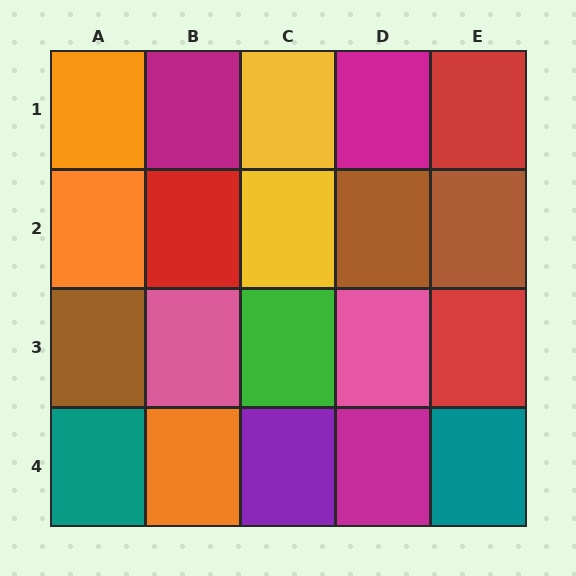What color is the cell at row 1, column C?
Yellow.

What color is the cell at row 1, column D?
Magenta.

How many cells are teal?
2 cells are teal.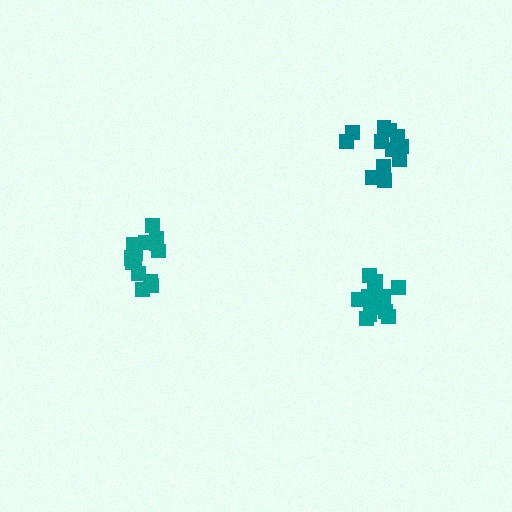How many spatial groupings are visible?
There are 3 spatial groupings.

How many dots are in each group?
Group 1: 12 dots, Group 2: 15 dots, Group 3: 15 dots (42 total).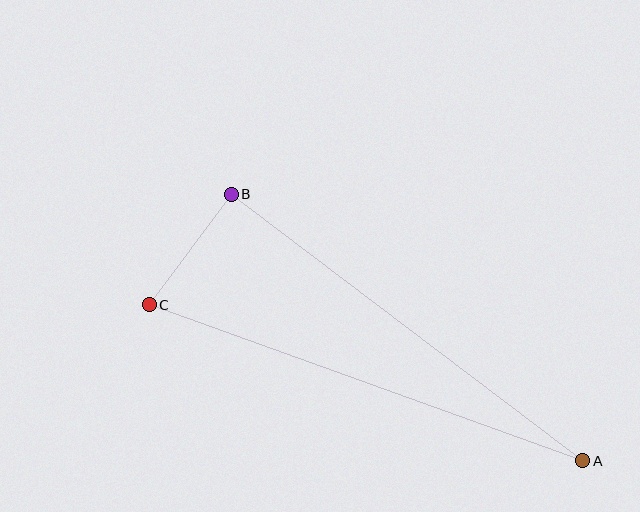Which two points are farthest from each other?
Points A and C are farthest from each other.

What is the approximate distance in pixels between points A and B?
The distance between A and B is approximately 441 pixels.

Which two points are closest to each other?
Points B and C are closest to each other.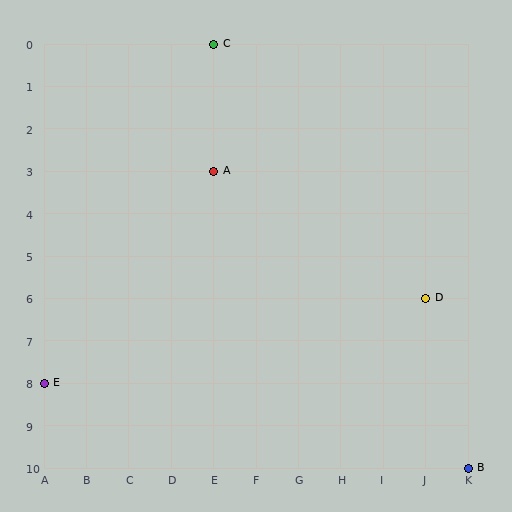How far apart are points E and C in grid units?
Points E and C are 4 columns and 8 rows apart (about 8.9 grid units diagonally).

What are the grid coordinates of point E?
Point E is at grid coordinates (A, 8).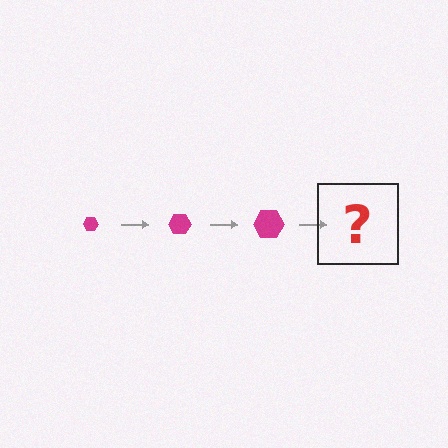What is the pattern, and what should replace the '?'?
The pattern is that the hexagon gets progressively larger each step. The '?' should be a magenta hexagon, larger than the previous one.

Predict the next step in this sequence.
The next step is a magenta hexagon, larger than the previous one.